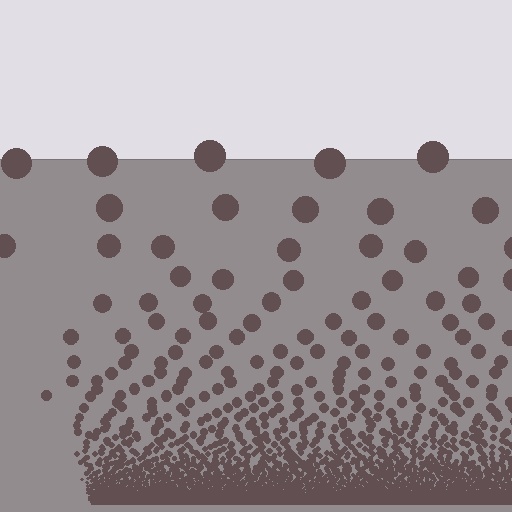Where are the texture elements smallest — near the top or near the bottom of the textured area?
Near the bottom.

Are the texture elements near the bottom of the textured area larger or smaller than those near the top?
Smaller. The gradient is inverted — elements near the bottom are smaller and denser.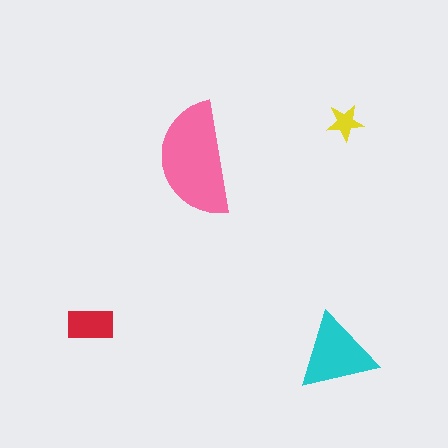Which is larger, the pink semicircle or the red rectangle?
The pink semicircle.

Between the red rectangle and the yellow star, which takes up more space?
The red rectangle.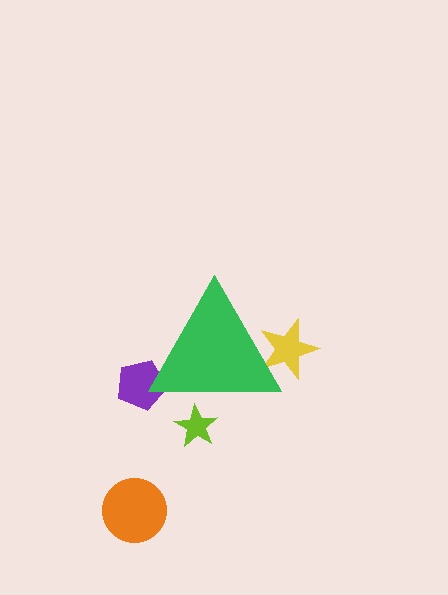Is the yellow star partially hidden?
Yes, the yellow star is partially hidden behind the green triangle.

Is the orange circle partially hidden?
No, the orange circle is fully visible.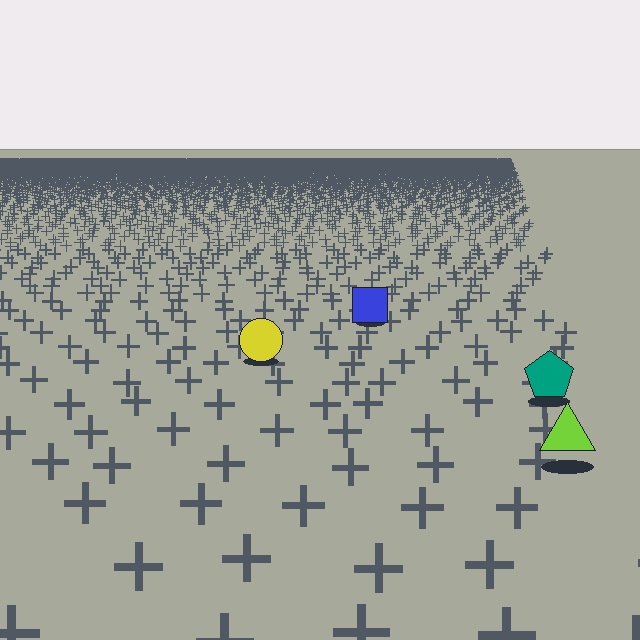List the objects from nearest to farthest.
From nearest to farthest: the lime triangle, the teal pentagon, the yellow circle, the blue square.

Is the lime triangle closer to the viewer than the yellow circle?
Yes. The lime triangle is closer — you can tell from the texture gradient: the ground texture is coarser near it.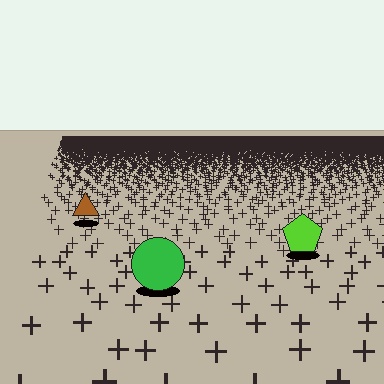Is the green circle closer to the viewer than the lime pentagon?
Yes. The green circle is closer — you can tell from the texture gradient: the ground texture is coarser near it.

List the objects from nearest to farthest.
From nearest to farthest: the green circle, the lime pentagon, the brown triangle.